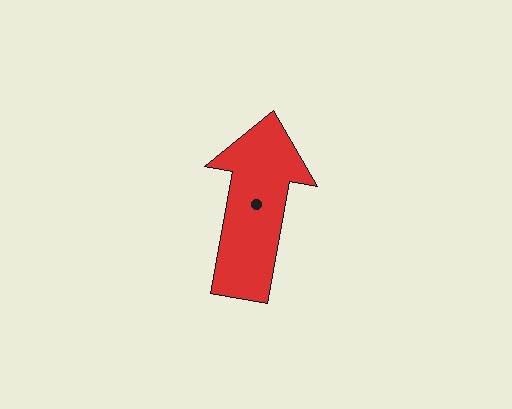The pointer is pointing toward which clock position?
Roughly 12 o'clock.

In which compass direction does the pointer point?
North.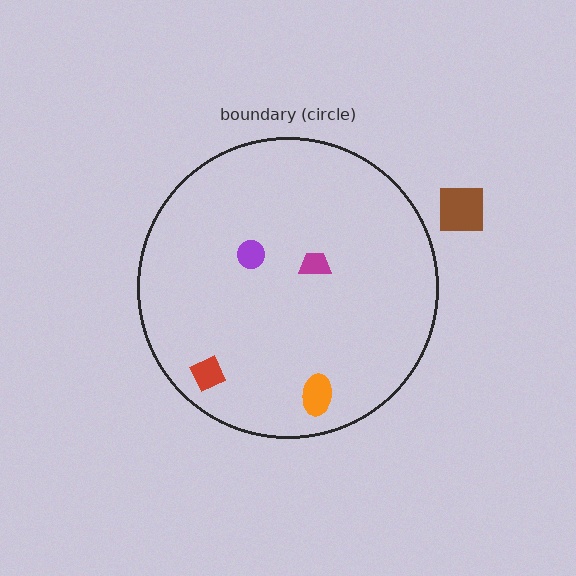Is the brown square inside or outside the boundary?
Outside.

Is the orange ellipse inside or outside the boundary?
Inside.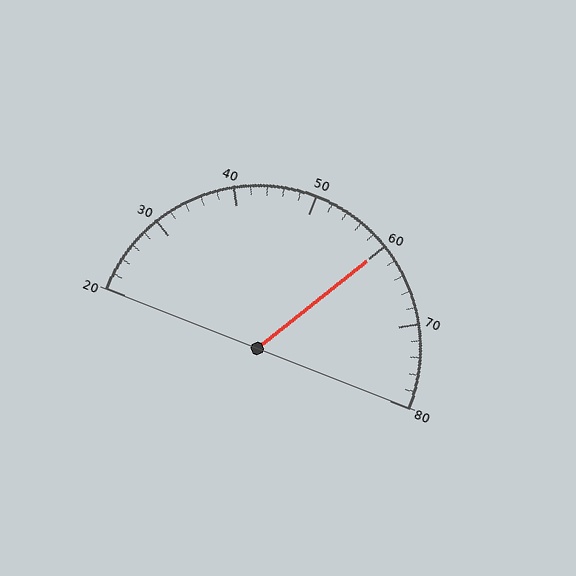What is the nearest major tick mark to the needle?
The nearest major tick mark is 60.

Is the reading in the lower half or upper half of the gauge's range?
The reading is in the upper half of the range (20 to 80).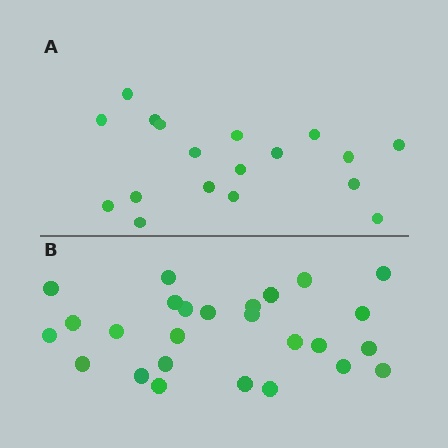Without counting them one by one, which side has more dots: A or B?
Region B (the bottom region) has more dots.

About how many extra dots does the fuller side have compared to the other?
Region B has roughly 8 or so more dots than region A.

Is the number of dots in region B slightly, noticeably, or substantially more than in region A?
Region B has noticeably more, but not dramatically so. The ratio is roughly 1.4 to 1.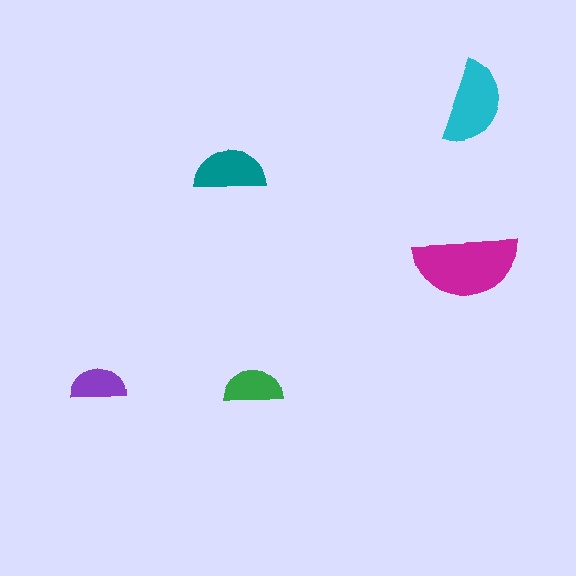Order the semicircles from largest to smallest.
the magenta one, the cyan one, the teal one, the green one, the purple one.